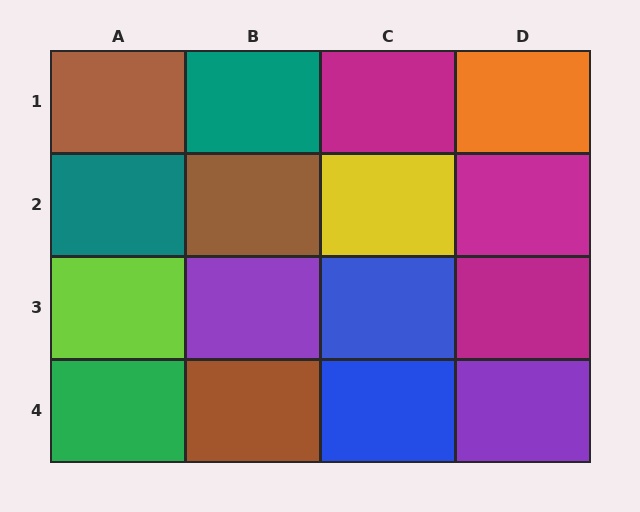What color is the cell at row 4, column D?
Purple.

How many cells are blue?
2 cells are blue.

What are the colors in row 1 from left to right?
Brown, teal, magenta, orange.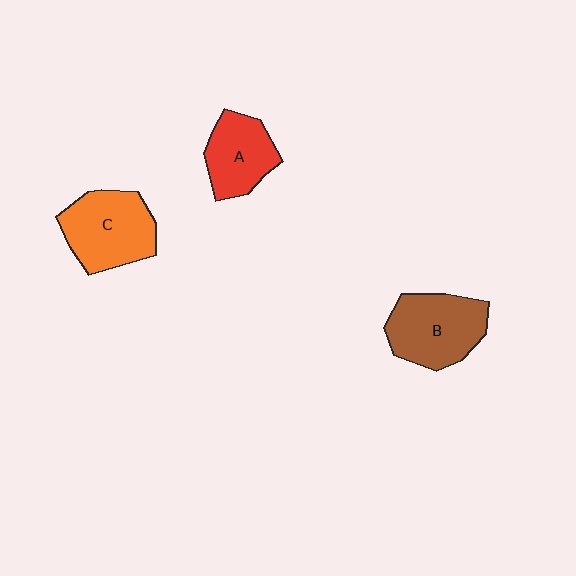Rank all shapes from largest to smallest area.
From largest to smallest: C (orange), B (brown), A (red).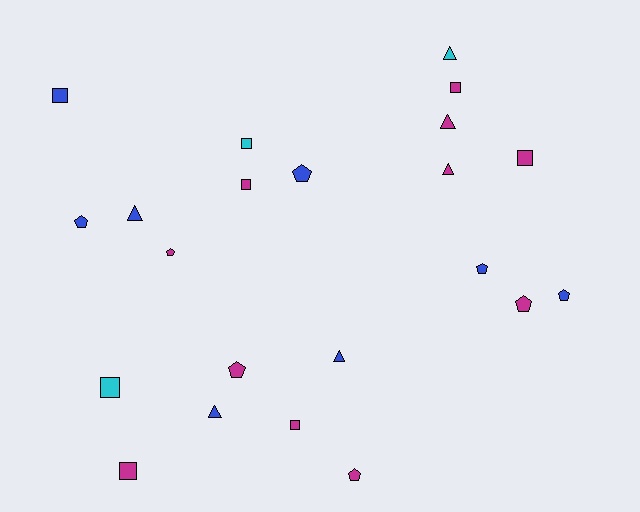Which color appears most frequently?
Magenta, with 11 objects.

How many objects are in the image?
There are 22 objects.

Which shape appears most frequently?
Square, with 8 objects.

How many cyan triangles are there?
There is 1 cyan triangle.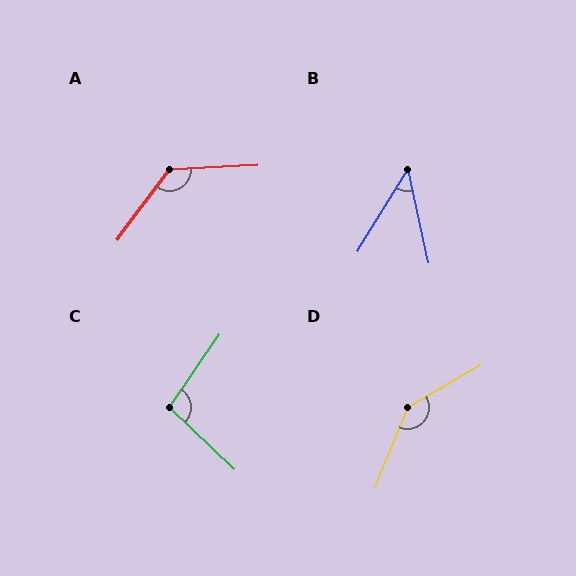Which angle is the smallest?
B, at approximately 44 degrees.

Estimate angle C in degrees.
Approximately 99 degrees.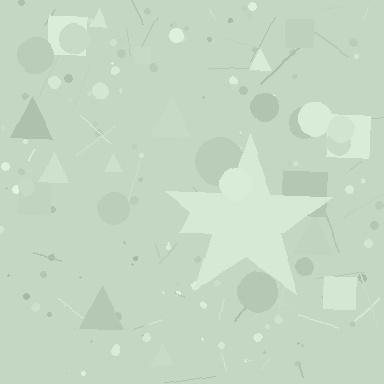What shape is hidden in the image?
A star is hidden in the image.